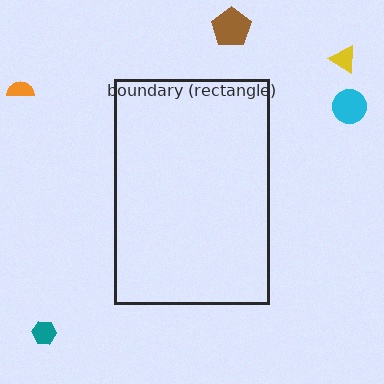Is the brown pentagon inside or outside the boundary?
Outside.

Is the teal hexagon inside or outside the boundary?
Outside.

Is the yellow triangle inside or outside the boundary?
Outside.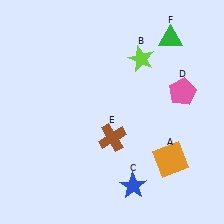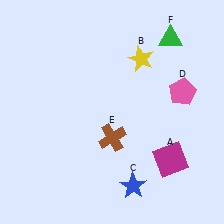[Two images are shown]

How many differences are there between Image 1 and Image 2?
There are 2 differences between the two images.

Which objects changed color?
A changed from orange to magenta. B changed from lime to yellow.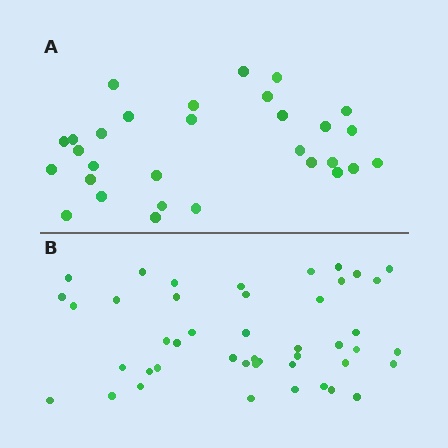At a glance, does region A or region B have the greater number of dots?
Region B (the bottom region) has more dots.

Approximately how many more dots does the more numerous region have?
Region B has approximately 15 more dots than region A.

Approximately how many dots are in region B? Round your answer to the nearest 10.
About 40 dots. (The exact count is 45, which rounds to 40.)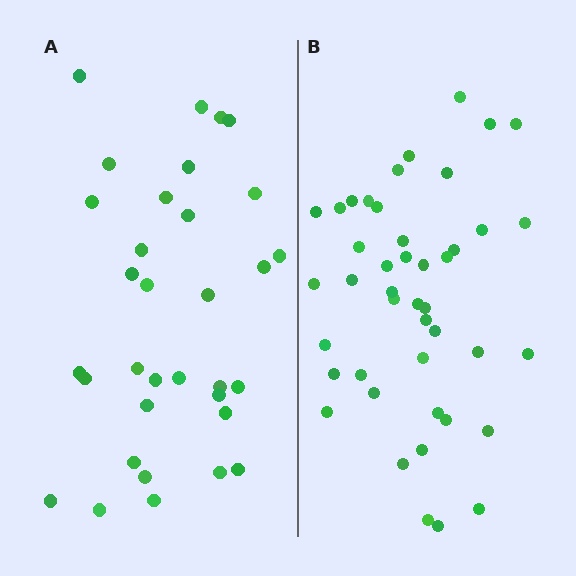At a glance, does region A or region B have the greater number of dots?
Region B (the right region) has more dots.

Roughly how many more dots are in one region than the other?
Region B has roughly 12 or so more dots than region A.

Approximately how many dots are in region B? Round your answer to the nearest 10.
About 40 dots. (The exact count is 44, which rounds to 40.)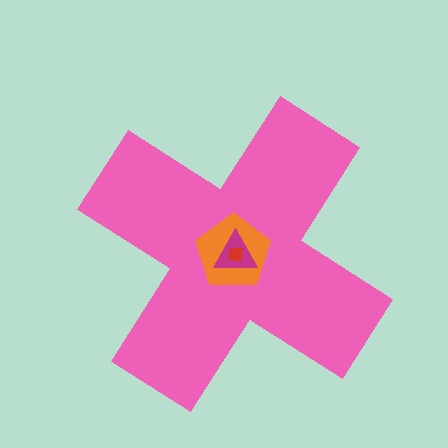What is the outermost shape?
The pink cross.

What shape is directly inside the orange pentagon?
The magenta triangle.